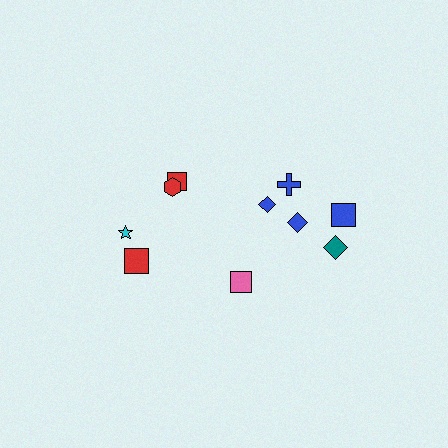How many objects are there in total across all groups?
There are 10 objects.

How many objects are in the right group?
There are 6 objects.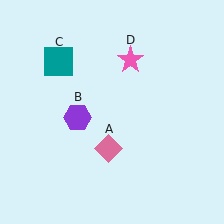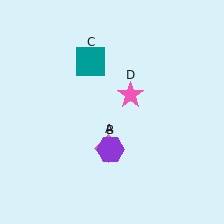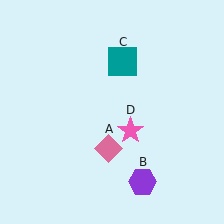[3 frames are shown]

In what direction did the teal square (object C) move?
The teal square (object C) moved right.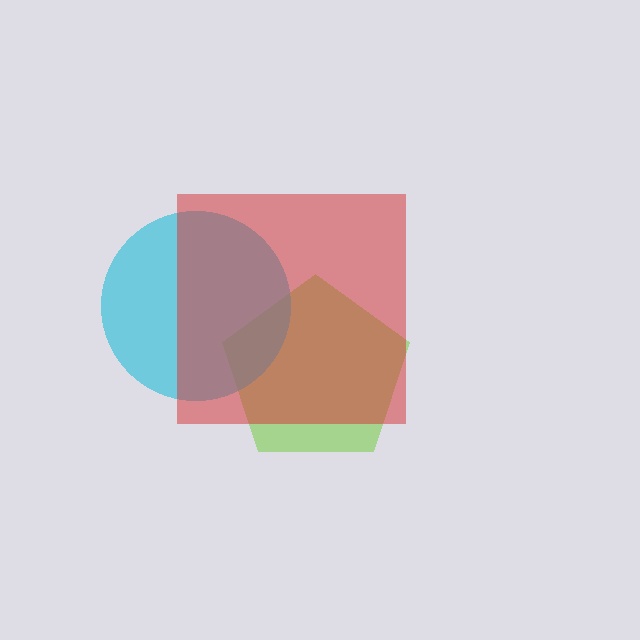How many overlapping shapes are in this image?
There are 3 overlapping shapes in the image.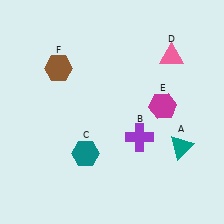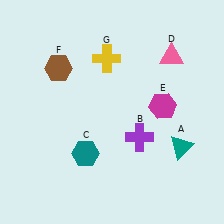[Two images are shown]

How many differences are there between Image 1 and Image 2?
There is 1 difference between the two images.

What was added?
A yellow cross (G) was added in Image 2.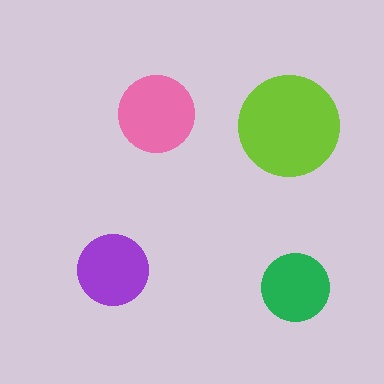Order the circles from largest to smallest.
the lime one, the pink one, the purple one, the green one.